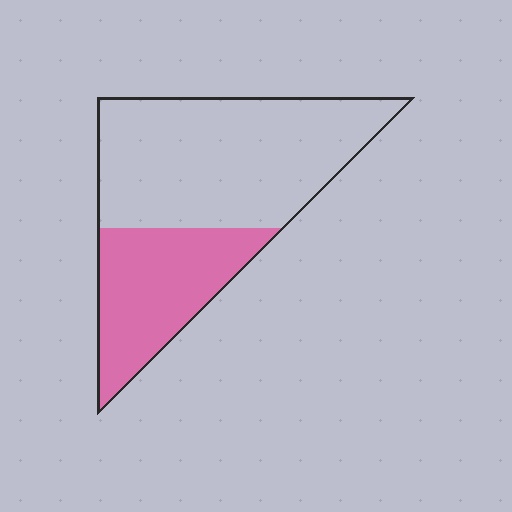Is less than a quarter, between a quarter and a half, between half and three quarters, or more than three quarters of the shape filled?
Between a quarter and a half.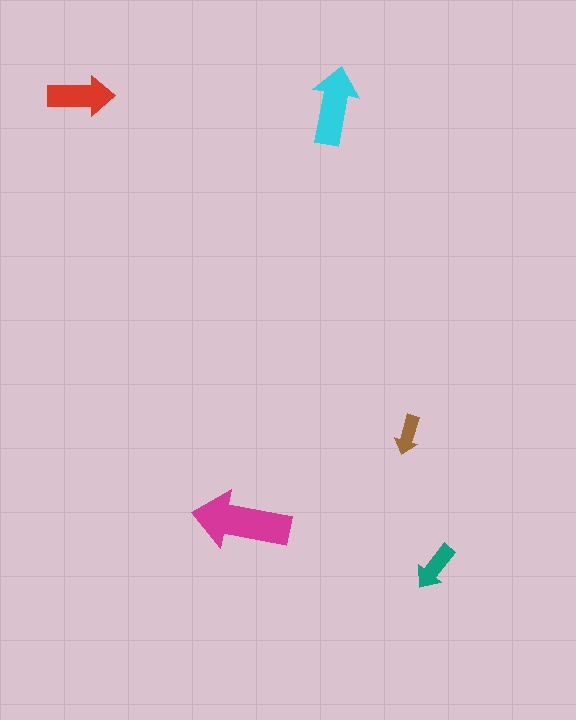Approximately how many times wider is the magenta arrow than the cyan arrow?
About 1.5 times wider.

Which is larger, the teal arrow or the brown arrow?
The teal one.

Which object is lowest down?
The teal arrow is bottommost.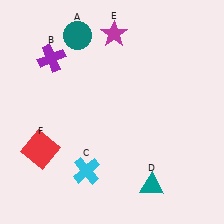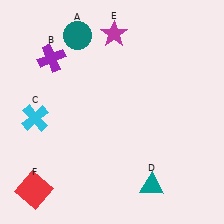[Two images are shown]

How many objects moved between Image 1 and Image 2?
2 objects moved between the two images.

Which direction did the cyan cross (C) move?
The cyan cross (C) moved up.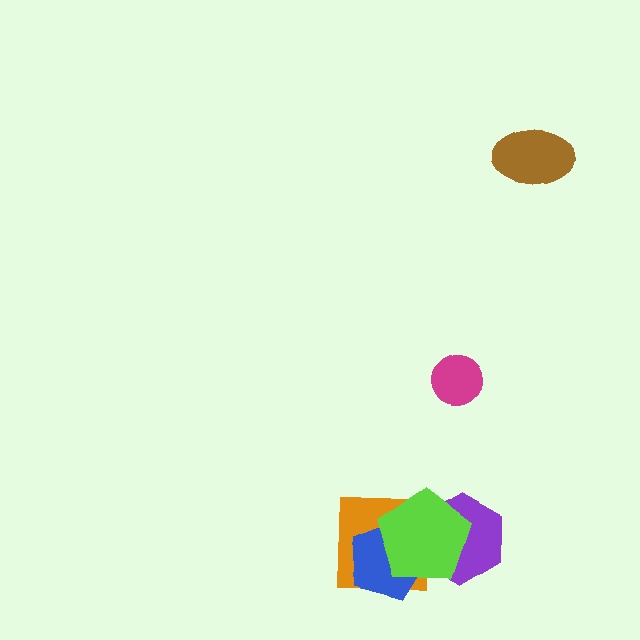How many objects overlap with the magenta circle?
0 objects overlap with the magenta circle.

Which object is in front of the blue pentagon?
The lime pentagon is in front of the blue pentagon.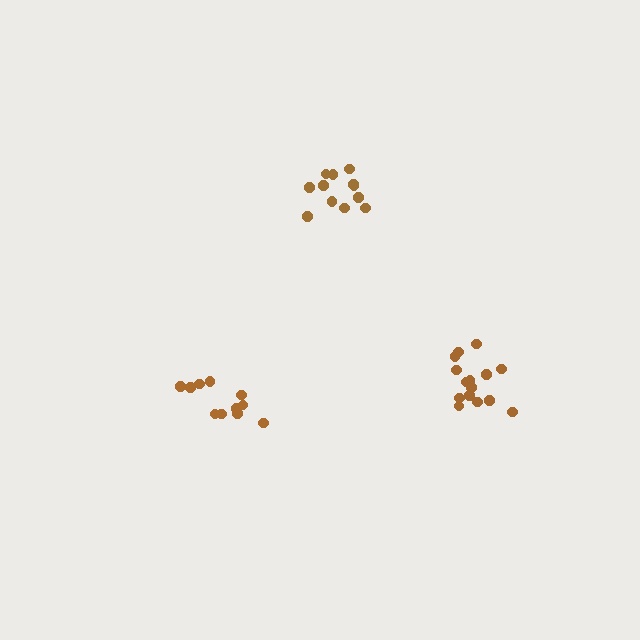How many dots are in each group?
Group 1: 12 dots, Group 2: 11 dots, Group 3: 15 dots (38 total).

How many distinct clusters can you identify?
There are 3 distinct clusters.